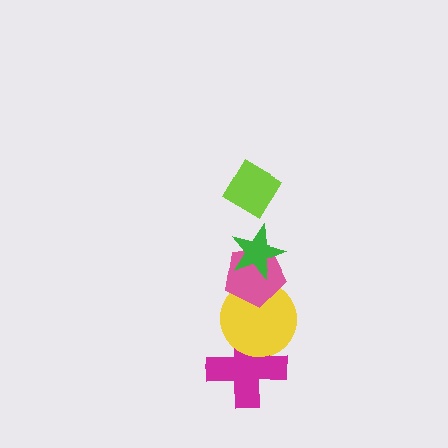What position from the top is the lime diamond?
The lime diamond is 1st from the top.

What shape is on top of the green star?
The lime diamond is on top of the green star.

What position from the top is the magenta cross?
The magenta cross is 5th from the top.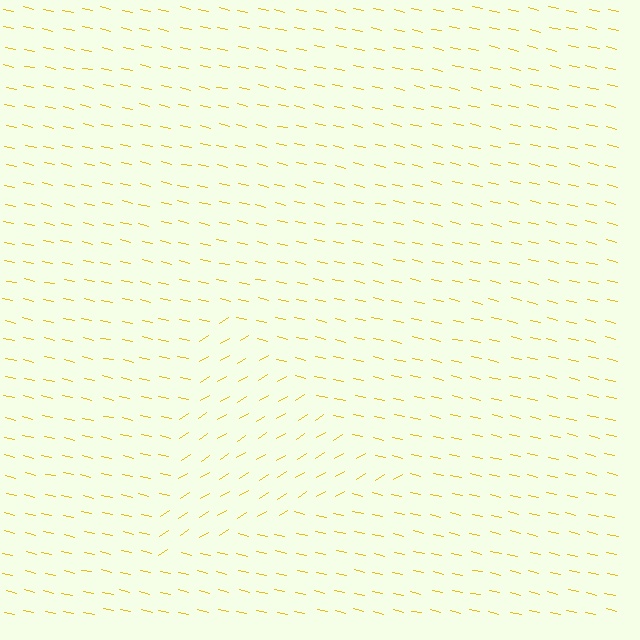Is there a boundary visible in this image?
Yes, there is a texture boundary formed by a change in line orientation.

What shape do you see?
I see a triangle.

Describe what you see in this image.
The image is filled with small yellow line segments. A triangle region in the image has lines oriented differently from the surrounding lines, creating a visible texture boundary.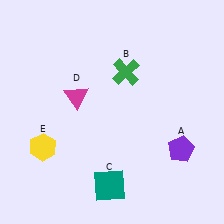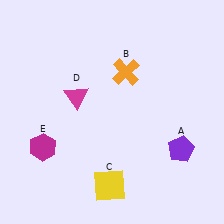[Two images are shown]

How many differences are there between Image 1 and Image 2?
There are 3 differences between the two images.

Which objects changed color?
B changed from green to orange. C changed from teal to yellow. E changed from yellow to magenta.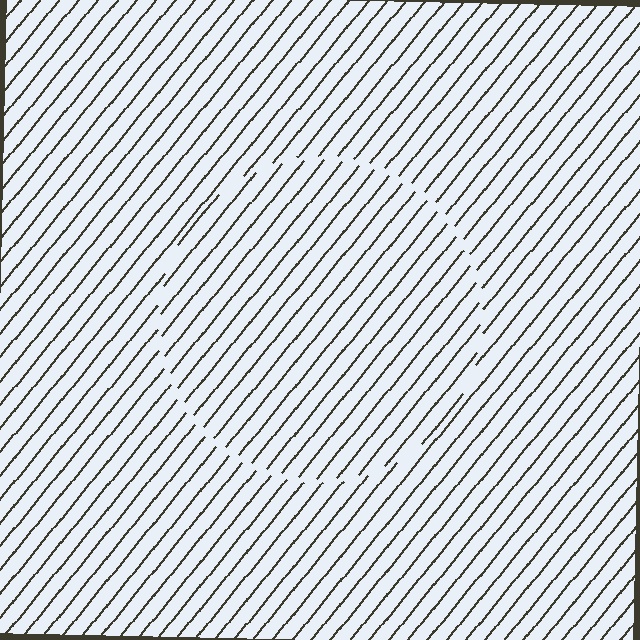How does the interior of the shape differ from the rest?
The interior of the shape contains the same grating, shifted by half a period — the contour is defined by the phase discontinuity where line-ends from the inner and outer gratings abut.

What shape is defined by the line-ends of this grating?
An illusory circle. The interior of the shape contains the same grating, shifted by half a period — the contour is defined by the phase discontinuity where line-ends from the inner and outer gratings abut.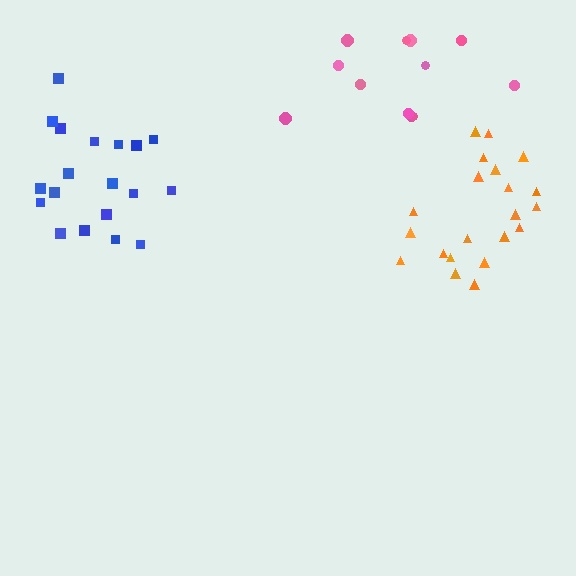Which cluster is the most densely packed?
Orange.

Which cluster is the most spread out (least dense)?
Pink.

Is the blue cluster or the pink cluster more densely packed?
Blue.